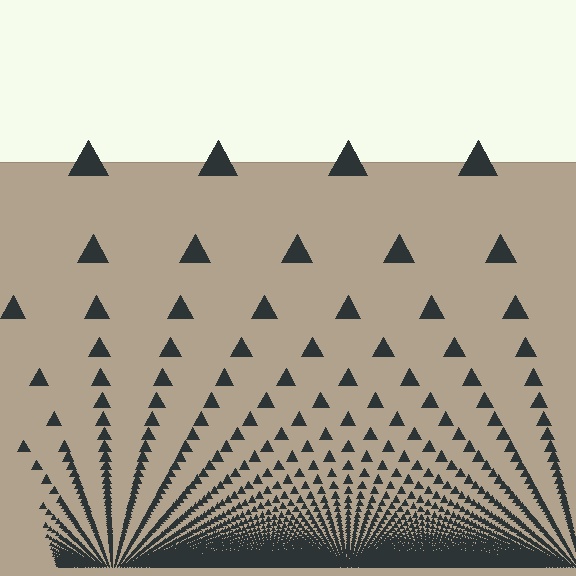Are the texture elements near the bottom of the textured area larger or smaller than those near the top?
Smaller. The gradient is inverted — elements near the bottom are smaller and denser.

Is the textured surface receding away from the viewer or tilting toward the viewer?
The surface appears to tilt toward the viewer. Texture elements get larger and sparser toward the top.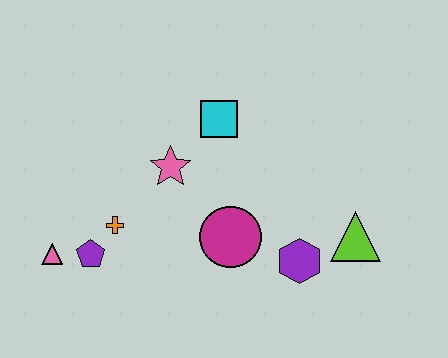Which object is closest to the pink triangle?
The purple pentagon is closest to the pink triangle.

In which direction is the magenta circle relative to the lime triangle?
The magenta circle is to the left of the lime triangle.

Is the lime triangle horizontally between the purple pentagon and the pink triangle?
No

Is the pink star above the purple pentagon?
Yes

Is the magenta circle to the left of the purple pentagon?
No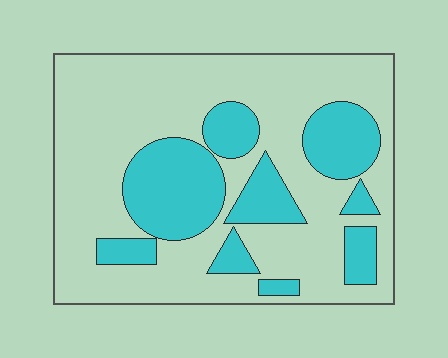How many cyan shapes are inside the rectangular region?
9.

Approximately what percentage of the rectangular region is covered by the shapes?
Approximately 30%.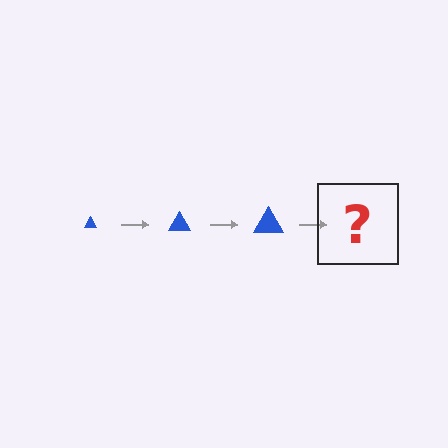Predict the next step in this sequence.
The next step is a blue triangle, larger than the previous one.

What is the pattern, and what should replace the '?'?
The pattern is that the triangle gets progressively larger each step. The '?' should be a blue triangle, larger than the previous one.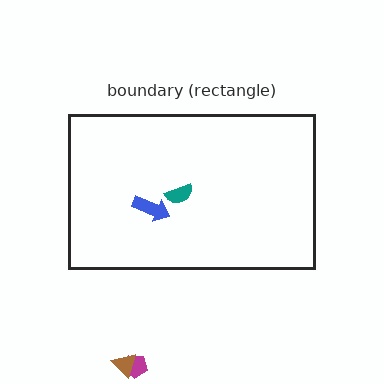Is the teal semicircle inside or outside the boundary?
Inside.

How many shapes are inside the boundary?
2 inside, 2 outside.